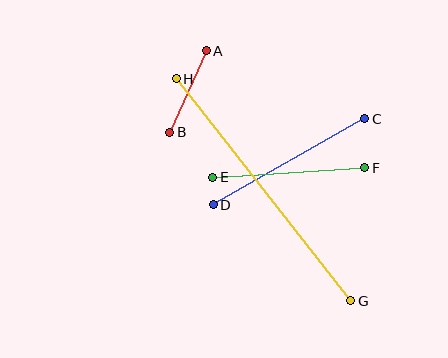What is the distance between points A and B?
The distance is approximately 89 pixels.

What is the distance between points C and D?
The distance is approximately 174 pixels.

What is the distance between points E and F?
The distance is approximately 152 pixels.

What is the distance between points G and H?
The distance is approximately 282 pixels.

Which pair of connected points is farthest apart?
Points G and H are farthest apart.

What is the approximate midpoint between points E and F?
The midpoint is at approximately (289, 172) pixels.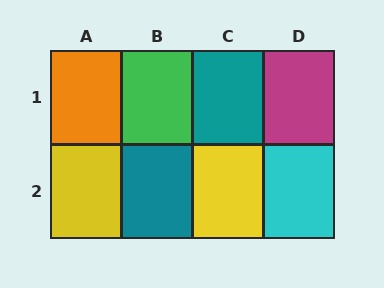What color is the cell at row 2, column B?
Teal.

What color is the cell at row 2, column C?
Yellow.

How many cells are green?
1 cell is green.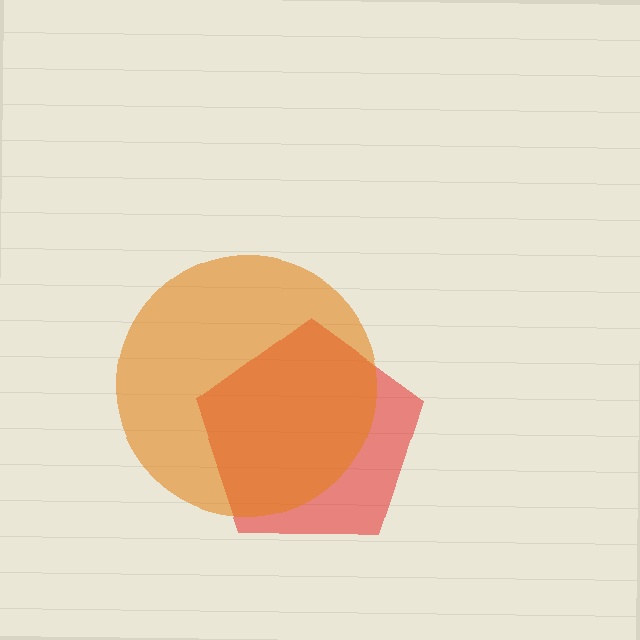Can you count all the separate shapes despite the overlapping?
Yes, there are 2 separate shapes.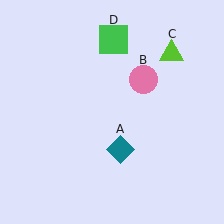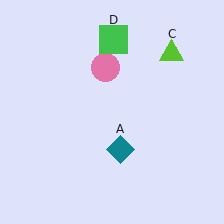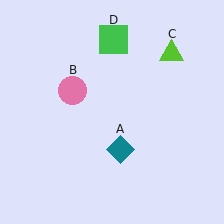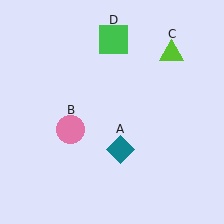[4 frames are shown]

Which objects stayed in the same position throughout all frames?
Teal diamond (object A) and lime triangle (object C) and green square (object D) remained stationary.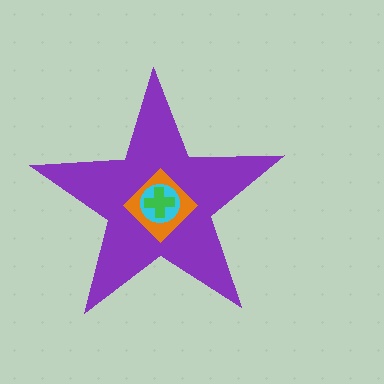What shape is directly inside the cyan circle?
The green cross.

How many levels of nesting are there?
4.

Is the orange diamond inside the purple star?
Yes.